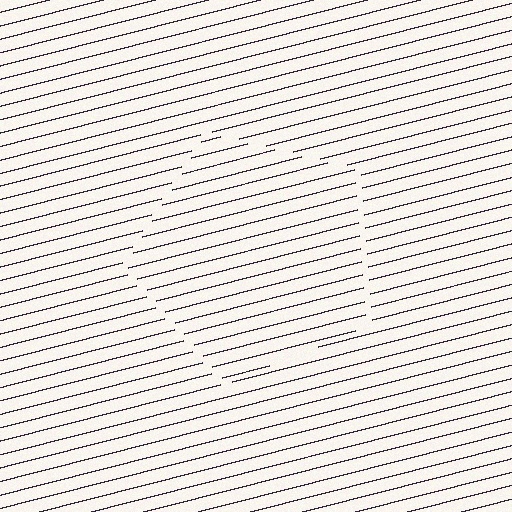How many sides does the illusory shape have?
5 sides — the line-ends trace a pentagon.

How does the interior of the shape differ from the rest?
The interior of the shape contains the same grating, shifted by half a period — the contour is defined by the phase discontinuity where line-ends from the inner and outer gratings abut.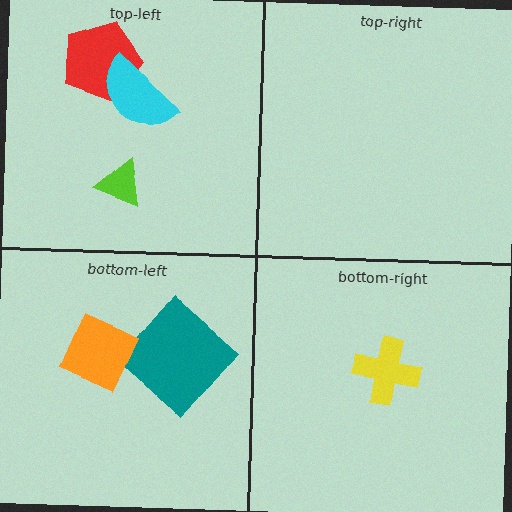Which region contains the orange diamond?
The bottom-left region.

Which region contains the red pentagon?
The top-left region.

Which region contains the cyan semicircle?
The top-left region.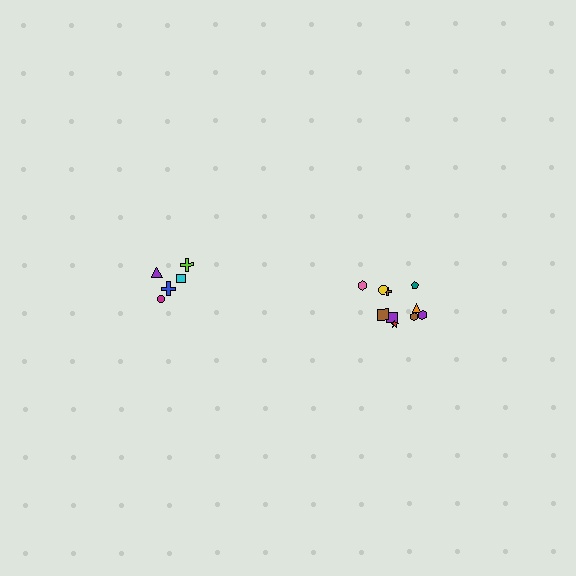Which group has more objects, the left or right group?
The right group.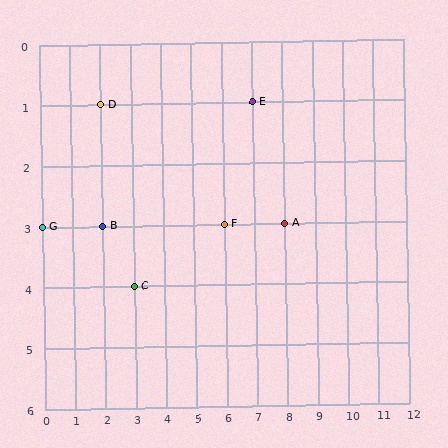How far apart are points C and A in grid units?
Points C and A are 5 columns and 1 row apart (about 5.1 grid units diagonally).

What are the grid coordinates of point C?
Point C is at grid coordinates (3, 4).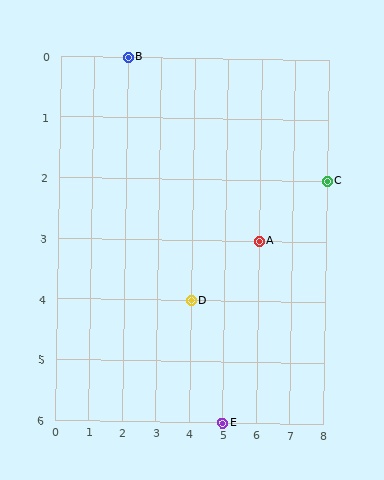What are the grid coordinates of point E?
Point E is at grid coordinates (5, 6).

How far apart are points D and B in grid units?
Points D and B are 2 columns and 4 rows apart (about 4.5 grid units diagonally).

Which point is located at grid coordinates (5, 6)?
Point E is at (5, 6).